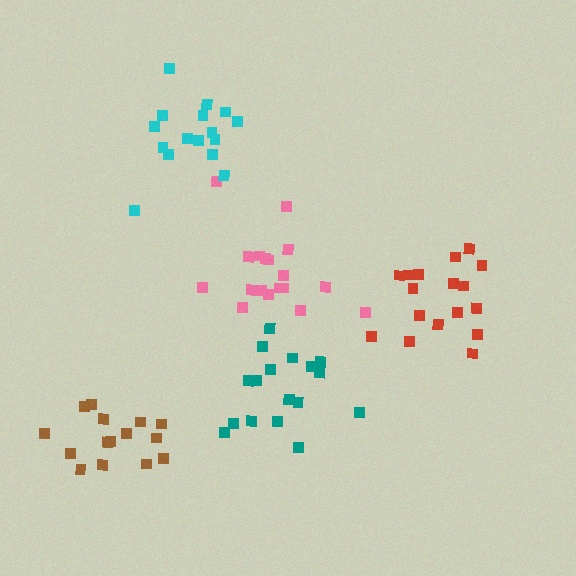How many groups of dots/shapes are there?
There are 5 groups.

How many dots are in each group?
Group 1: 18 dots, Group 2: 17 dots, Group 3: 15 dots, Group 4: 18 dots, Group 5: 16 dots (84 total).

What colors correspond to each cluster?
The clusters are colored: pink, teal, brown, red, cyan.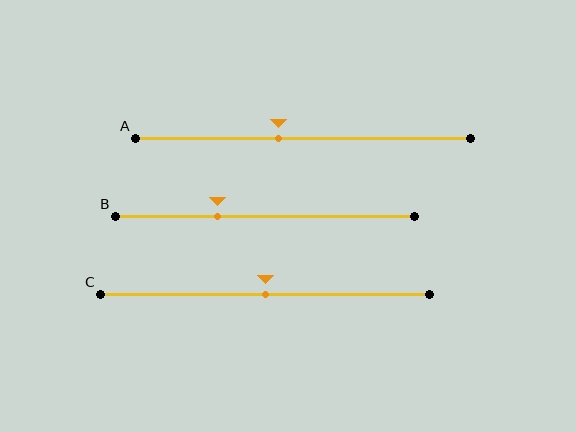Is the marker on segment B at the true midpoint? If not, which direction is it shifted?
No, the marker on segment B is shifted to the left by about 16% of the segment length.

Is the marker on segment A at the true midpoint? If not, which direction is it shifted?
No, the marker on segment A is shifted to the left by about 7% of the segment length.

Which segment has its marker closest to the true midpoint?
Segment C has its marker closest to the true midpoint.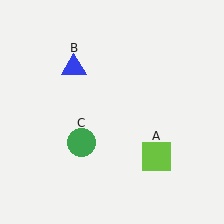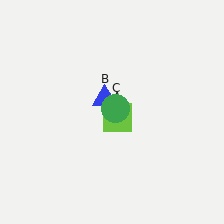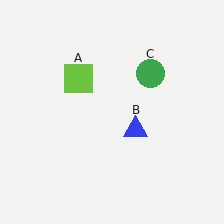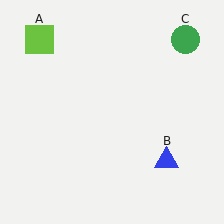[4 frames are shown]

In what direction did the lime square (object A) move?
The lime square (object A) moved up and to the left.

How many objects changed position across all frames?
3 objects changed position: lime square (object A), blue triangle (object B), green circle (object C).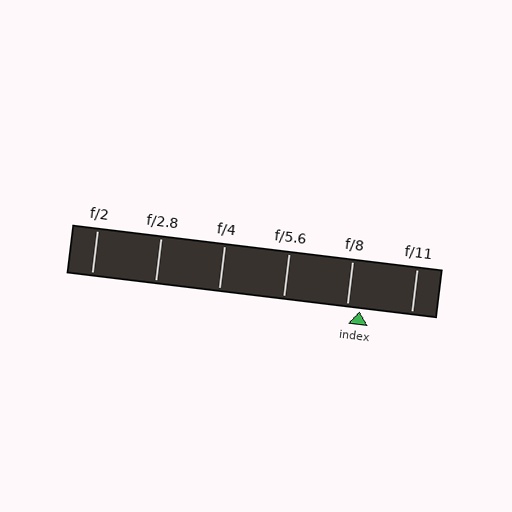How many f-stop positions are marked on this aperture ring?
There are 6 f-stop positions marked.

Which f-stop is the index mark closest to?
The index mark is closest to f/8.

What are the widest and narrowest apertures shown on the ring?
The widest aperture shown is f/2 and the narrowest is f/11.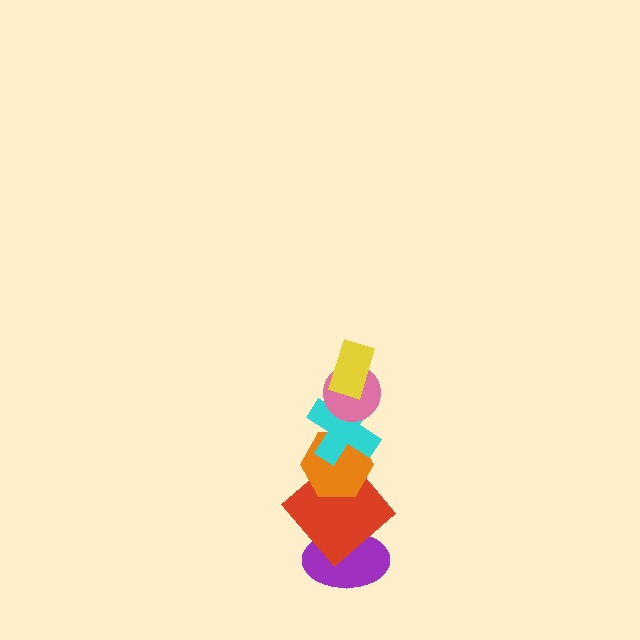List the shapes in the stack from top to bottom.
From top to bottom: the yellow rectangle, the pink circle, the cyan cross, the orange hexagon, the red diamond, the purple ellipse.